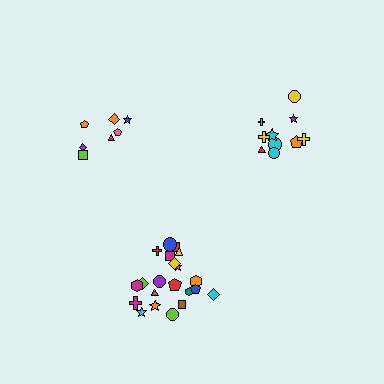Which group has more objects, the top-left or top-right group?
The top-right group.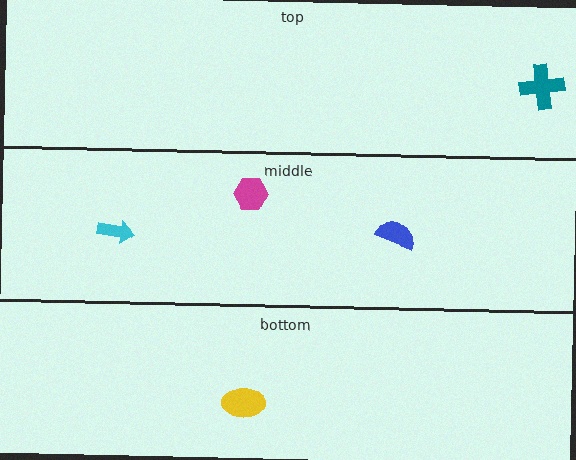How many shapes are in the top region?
1.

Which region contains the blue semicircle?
The middle region.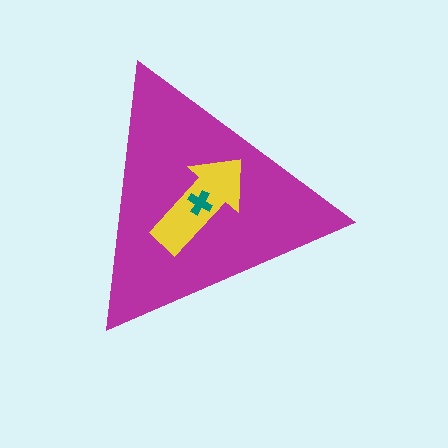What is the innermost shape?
The teal cross.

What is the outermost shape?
The magenta triangle.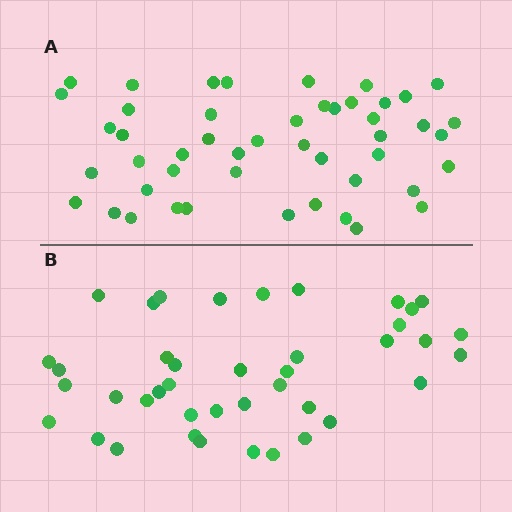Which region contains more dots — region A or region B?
Region A (the top region) has more dots.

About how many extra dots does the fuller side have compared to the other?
Region A has roughly 8 or so more dots than region B.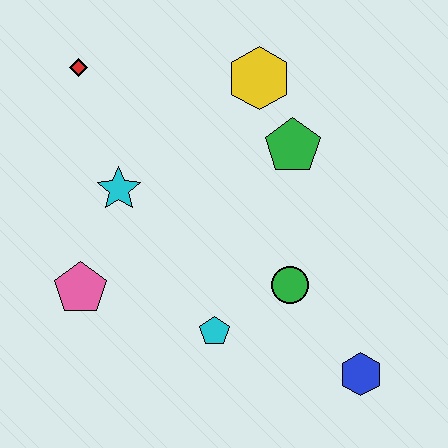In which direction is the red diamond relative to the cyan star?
The red diamond is above the cyan star.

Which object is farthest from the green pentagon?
The pink pentagon is farthest from the green pentagon.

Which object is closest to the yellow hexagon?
The green pentagon is closest to the yellow hexagon.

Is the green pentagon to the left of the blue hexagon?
Yes